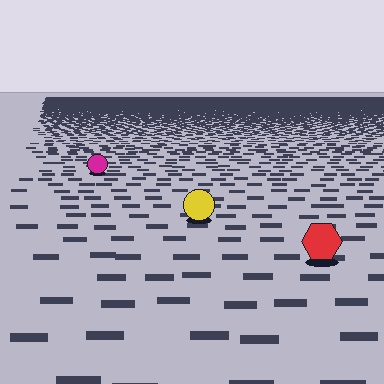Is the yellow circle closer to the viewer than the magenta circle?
Yes. The yellow circle is closer — you can tell from the texture gradient: the ground texture is coarser near it.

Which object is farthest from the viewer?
The magenta circle is farthest from the viewer. It appears smaller and the ground texture around it is denser.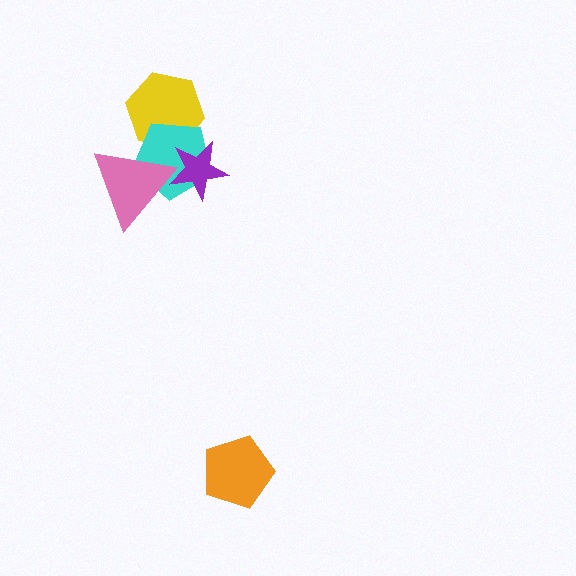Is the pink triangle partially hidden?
No, no other shape covers it.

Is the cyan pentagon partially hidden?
Yes, it is partially covered by another shape.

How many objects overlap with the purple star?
2 objects overlap with the purple star.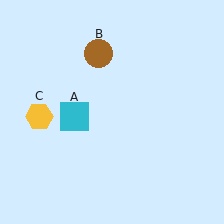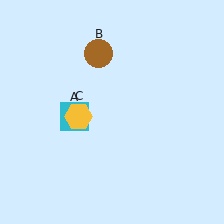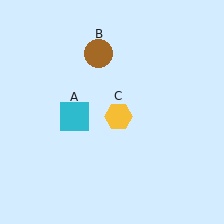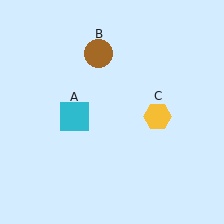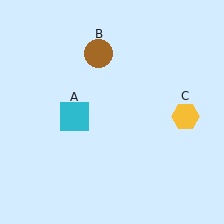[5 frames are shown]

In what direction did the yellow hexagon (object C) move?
The yellow hexagon (object C) moved right.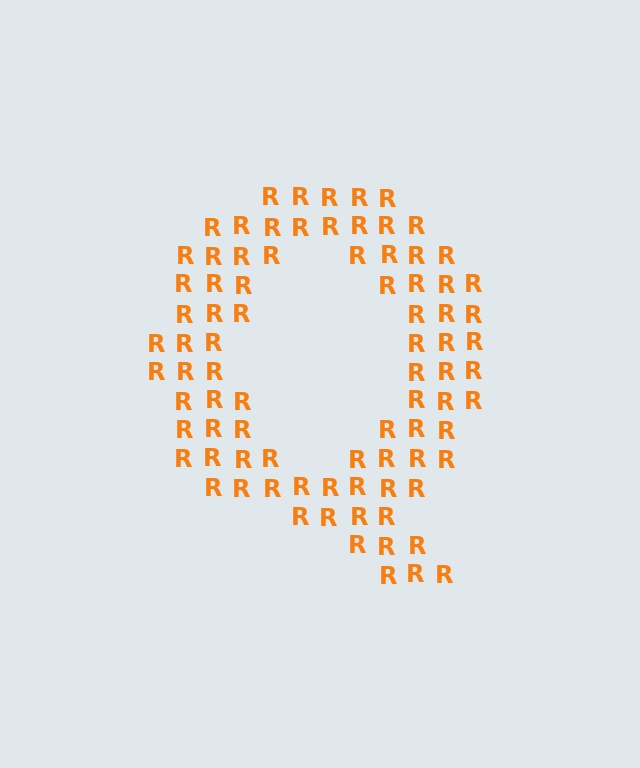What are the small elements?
The small elements are letter R's.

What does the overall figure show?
The overall figure shows the letter Q.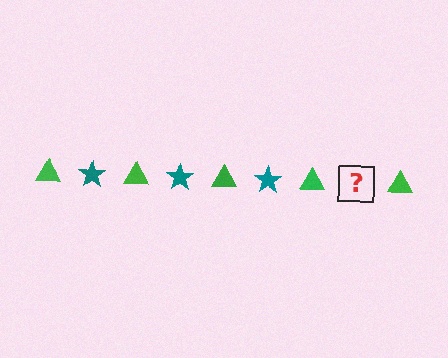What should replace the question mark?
The question mark should be replaced with a teal star.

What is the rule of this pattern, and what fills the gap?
The rule is that the pattern alternates between green triangle and teal star. The gap should be filled with a teal star.